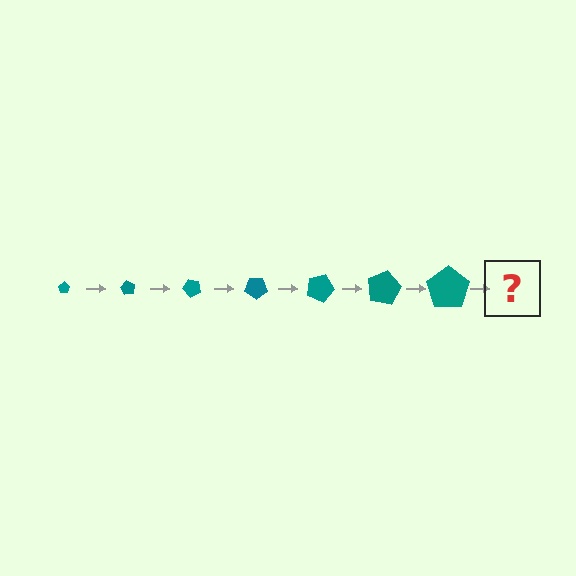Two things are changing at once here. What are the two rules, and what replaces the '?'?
The two rules are that the pentagon grows larger each step and it rotates 60 degrees each step. The '?' should be a pentagon, larger than the previous one and rotated 420 degrees from the start.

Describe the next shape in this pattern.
It should be a pentagon, larger than the previous one and rotated 420 degrees from the start.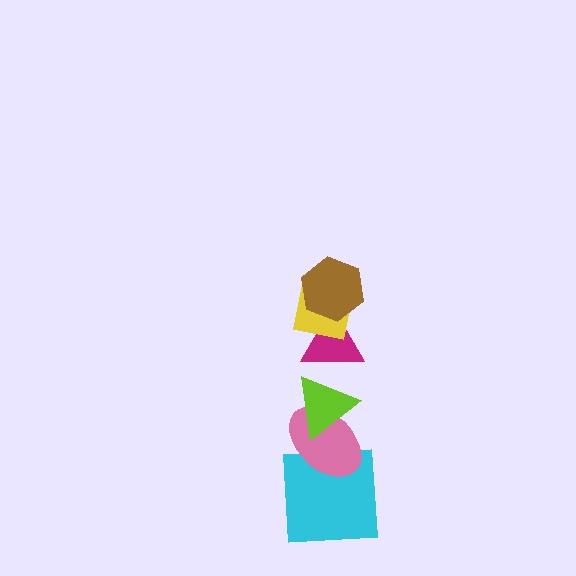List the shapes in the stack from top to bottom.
From top to bottom: the brown hexagon, the yellow square, the magenta triangle, the lime triangle, the pink ellipse, the cyan square.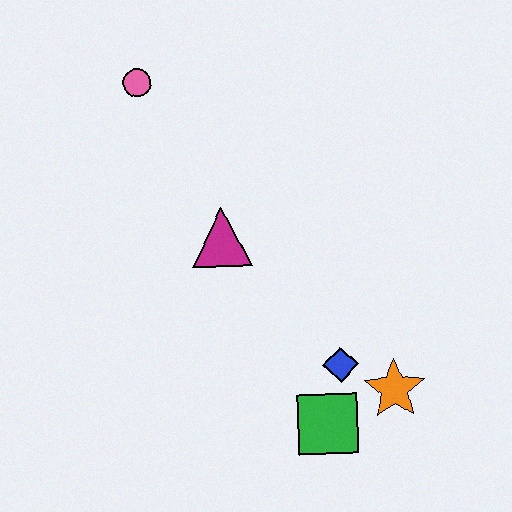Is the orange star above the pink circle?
No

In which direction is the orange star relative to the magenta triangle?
The orange star is to the right of the magenta triangle.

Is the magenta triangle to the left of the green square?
Yes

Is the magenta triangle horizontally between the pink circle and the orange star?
Yes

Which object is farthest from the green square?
The pink circle is farthest from the green square.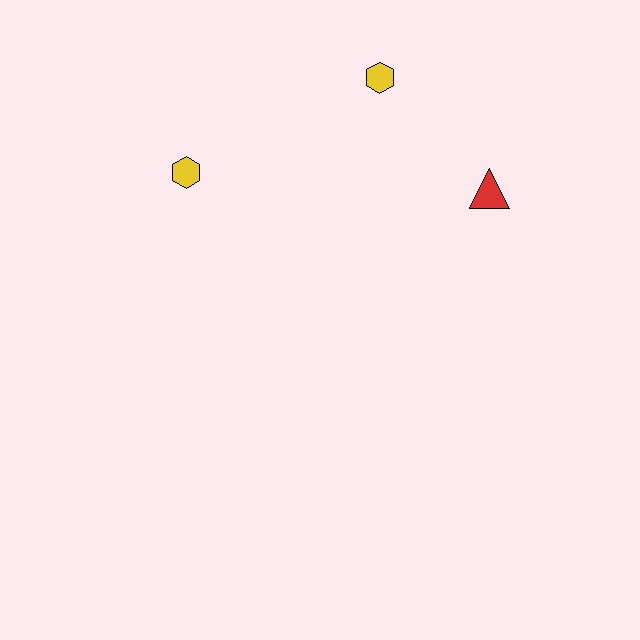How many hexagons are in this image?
There are 2 hexagons.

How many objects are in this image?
There are 3 objects.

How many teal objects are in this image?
There are no teal objects.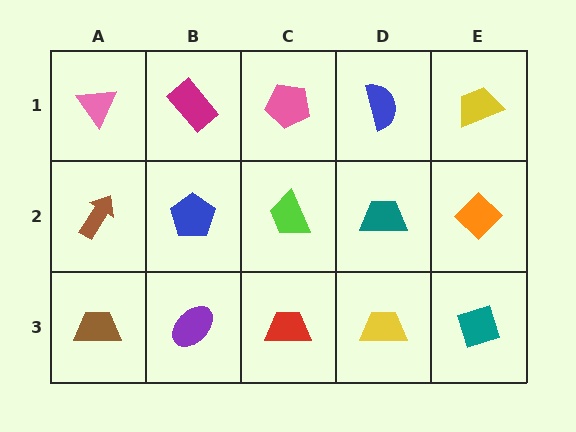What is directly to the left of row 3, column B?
A brown trapezoid.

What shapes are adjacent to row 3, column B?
A blue pentagon (row 2, column B), a brown trapezoid (row 3, column A), a red trapezoid (row 3, column C).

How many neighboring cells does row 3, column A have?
2.